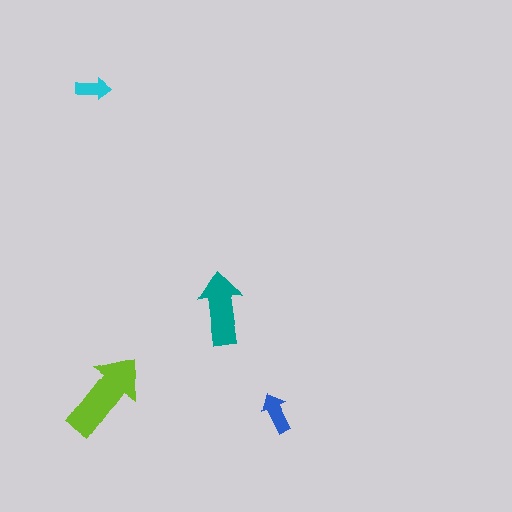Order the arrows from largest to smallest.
the lime one, the teal one, the blue one, the cyan one.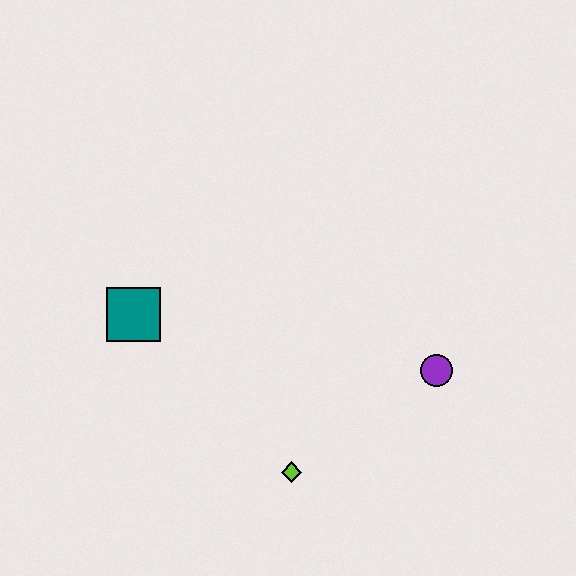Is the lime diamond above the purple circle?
No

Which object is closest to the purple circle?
The lime diamond is closest to the purple circle.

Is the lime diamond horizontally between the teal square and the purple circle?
Yes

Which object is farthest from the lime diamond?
The teal square is farthest from the lime diamond.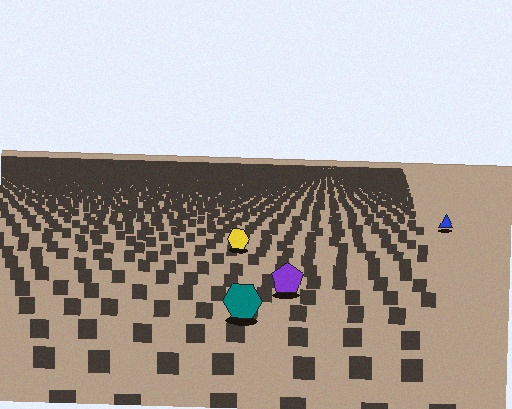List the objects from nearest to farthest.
From nearest to farthest: the teal hexagon, the purple pentagon, the yellow hexagon, the blue triangle.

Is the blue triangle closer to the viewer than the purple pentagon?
No. The purple pentagon is closer — you can tell from the texture gradient: the ground texture is coarser near it.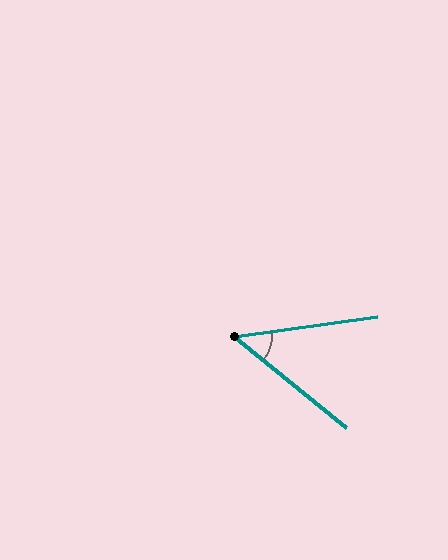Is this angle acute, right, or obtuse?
It is acute.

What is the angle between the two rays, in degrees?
Approximately 47 degrees.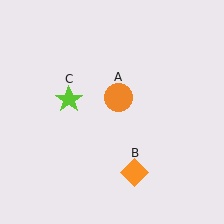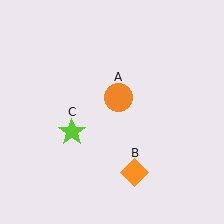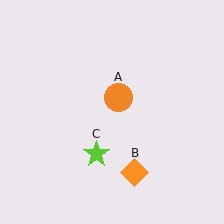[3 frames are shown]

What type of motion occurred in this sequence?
The lime star (object C) rotated counterclockwise around the center of the scene.